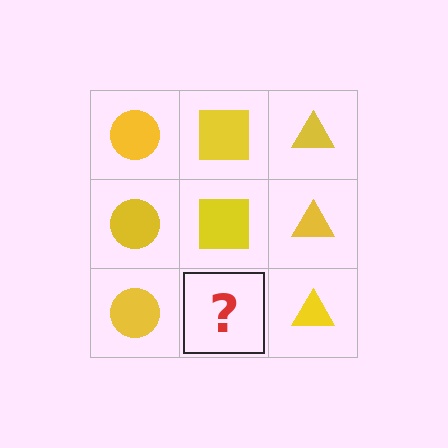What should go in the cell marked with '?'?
The missing cell should contain a yellow square.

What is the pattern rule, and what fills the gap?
The rule is that each column has a consistent shape. The gap should be filled with a yellow square.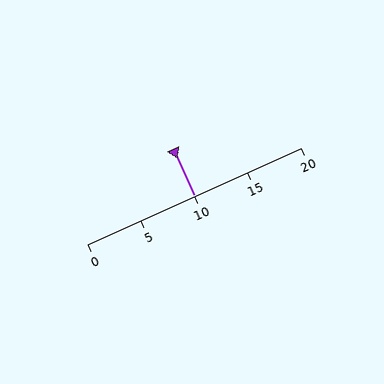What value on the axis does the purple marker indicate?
The marker indicates approximately 10.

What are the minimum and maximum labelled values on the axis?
The axis runs from 0 to 20.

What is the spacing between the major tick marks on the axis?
The major ticks are spaced 5 apart.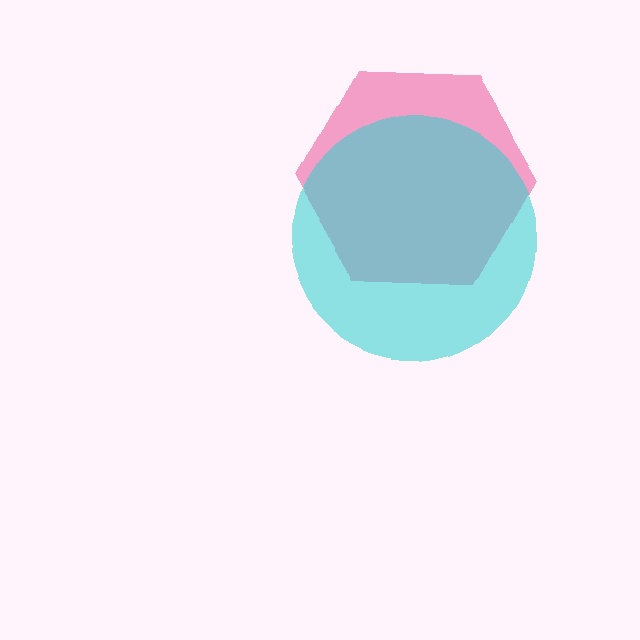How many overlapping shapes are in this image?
There are 2 overlapping shapes in the image.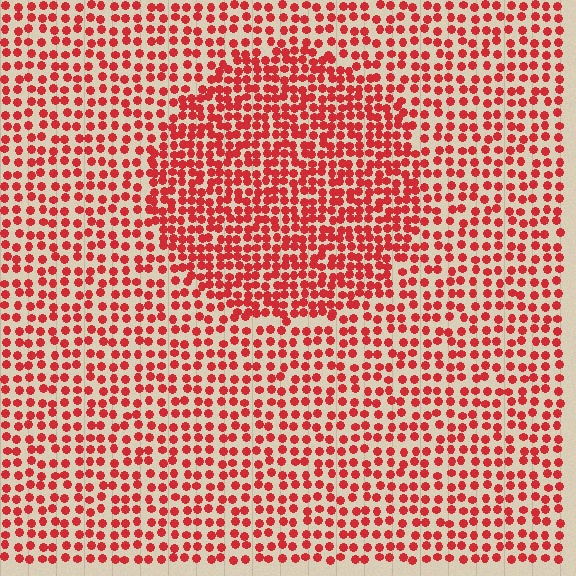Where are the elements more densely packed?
The elements are more densely packed inside the circle boundary.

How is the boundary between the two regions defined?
The boundary is defined by a change in element density (approximately 1.7x ratio). All elements are the same color, size, and shape.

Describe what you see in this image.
The image contains small red elements arranged at two different densities. A circle-shaped region is visible where the elements are more densely packed than the surrounding area.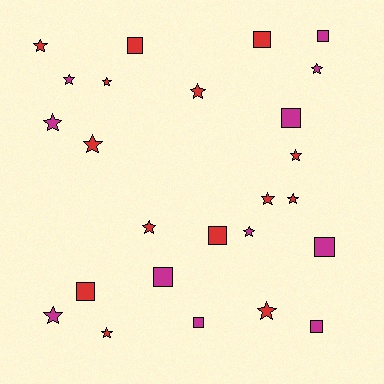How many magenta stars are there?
There are 5 magenta stars.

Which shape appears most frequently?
Star, with 15 objects.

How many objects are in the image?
There are 25 objects.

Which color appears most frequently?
Red, with 14 objects.